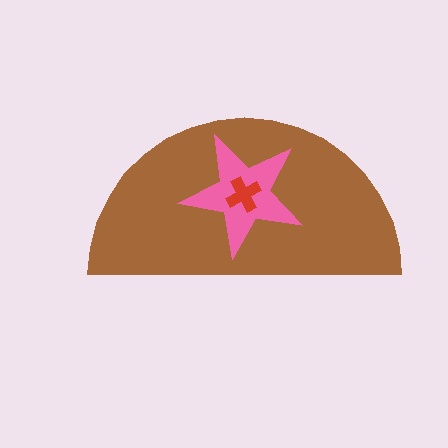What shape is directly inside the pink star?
The red cross.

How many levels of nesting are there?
3.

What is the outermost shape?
The brown semicircle.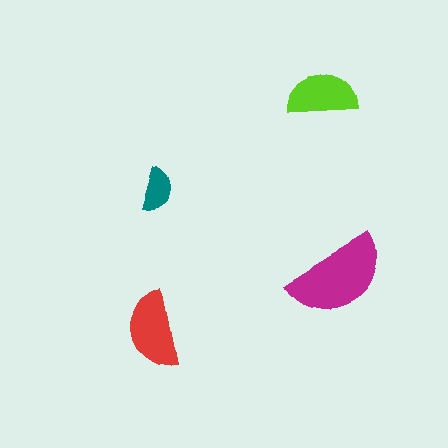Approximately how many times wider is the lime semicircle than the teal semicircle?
About 1.5 times wider.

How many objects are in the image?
There are 4 objects in the image.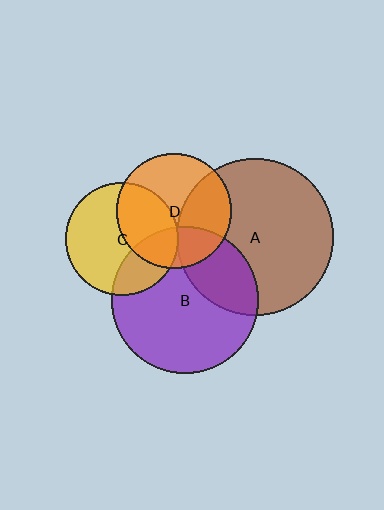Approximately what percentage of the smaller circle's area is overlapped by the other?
Approximately 5%.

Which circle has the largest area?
Circle A (brown).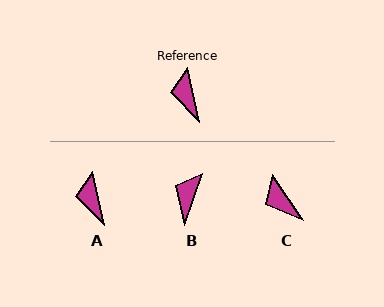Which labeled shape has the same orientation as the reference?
A.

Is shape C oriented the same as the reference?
No, it is off by about 22 degrees.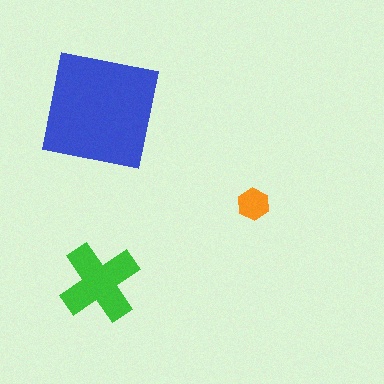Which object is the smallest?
The orange hexagon.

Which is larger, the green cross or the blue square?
The blue square.